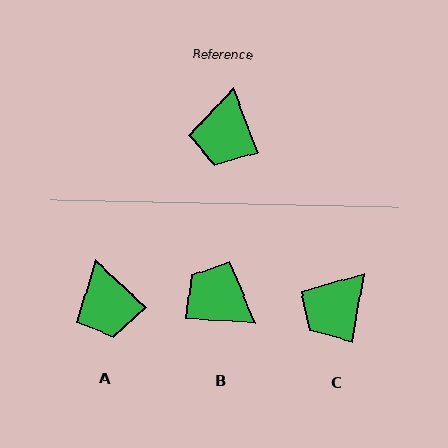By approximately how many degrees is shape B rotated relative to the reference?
Approximately 114 degrees clockwise.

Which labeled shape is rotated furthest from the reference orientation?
B, about 114 degrees away.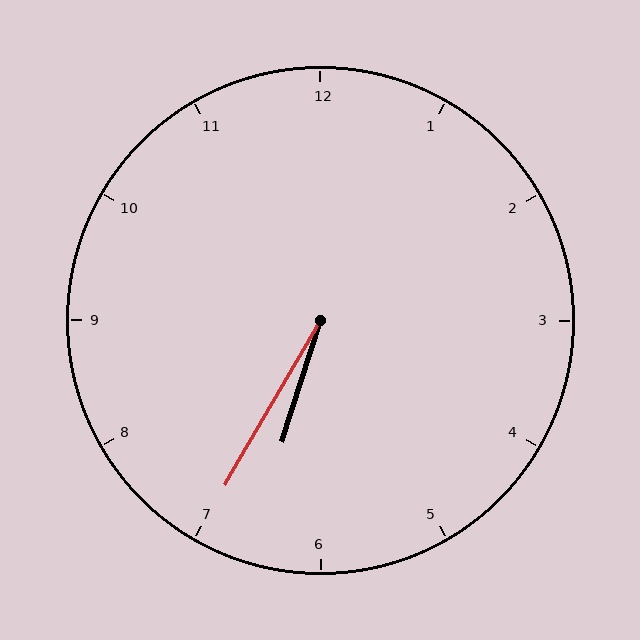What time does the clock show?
6:35.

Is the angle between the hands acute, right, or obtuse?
It is acute.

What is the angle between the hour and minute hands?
Approximately 12 degrees.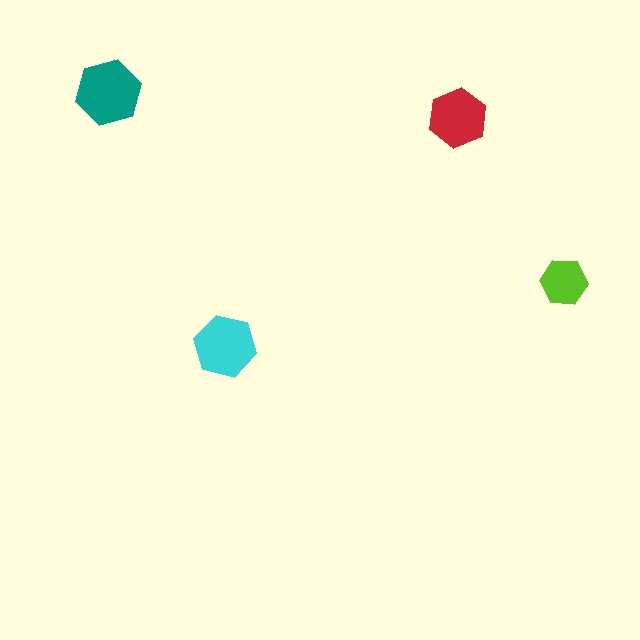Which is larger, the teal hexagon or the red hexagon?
The teal one.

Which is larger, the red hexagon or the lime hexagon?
The red one.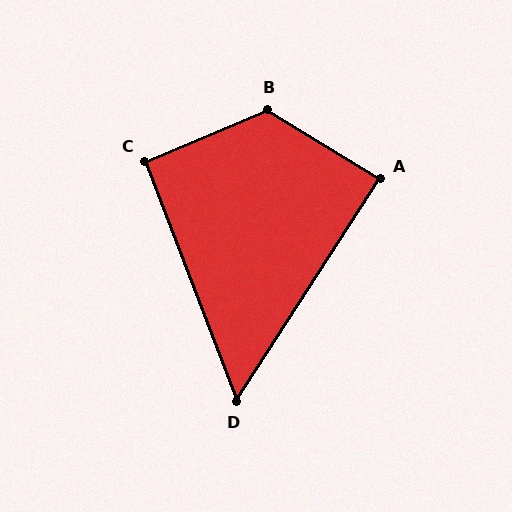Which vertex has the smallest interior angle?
D, at approximately 54 degrees.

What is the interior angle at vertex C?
Approximately 92 degrees (approximately right).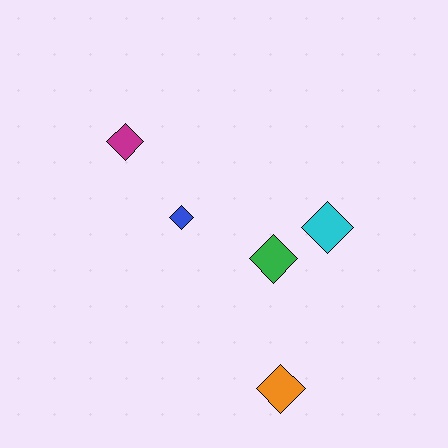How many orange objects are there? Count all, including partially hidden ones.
There is 1 orange object.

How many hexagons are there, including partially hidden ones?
There are no hexagons.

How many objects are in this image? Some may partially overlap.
There are 5 objects.